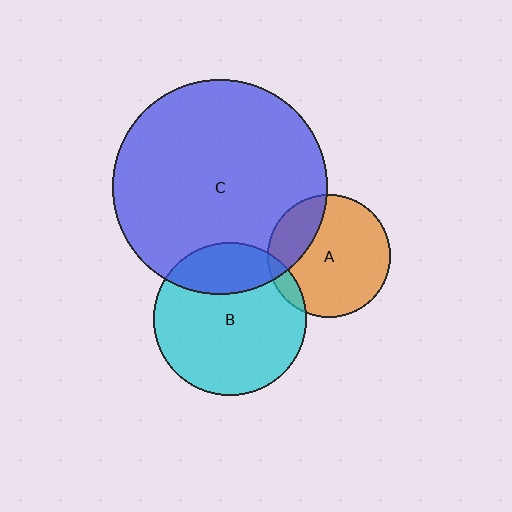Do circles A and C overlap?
Yes.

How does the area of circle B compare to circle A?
Approximately 1.5 times.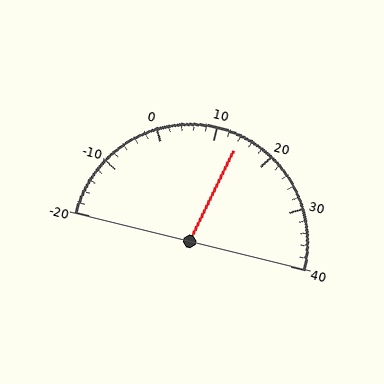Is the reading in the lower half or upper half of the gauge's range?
The reading is in the upper half of the range (-20 to 40).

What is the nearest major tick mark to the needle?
The nearest major tick mark is 10.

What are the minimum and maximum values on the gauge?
The gauge ranges from -20 to 40.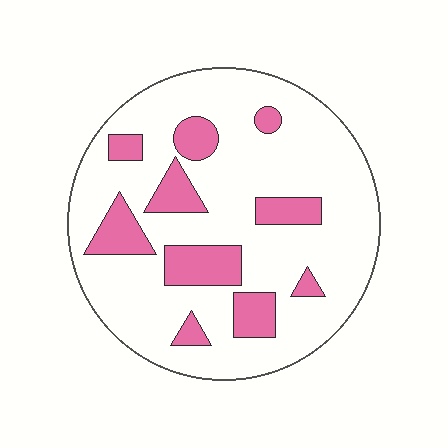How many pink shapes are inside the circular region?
10.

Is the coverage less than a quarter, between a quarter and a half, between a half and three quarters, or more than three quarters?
Less than a quarter.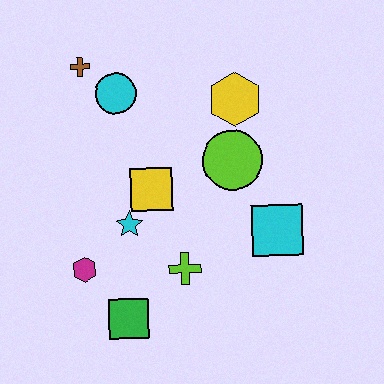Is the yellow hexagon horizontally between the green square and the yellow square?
No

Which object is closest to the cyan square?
The lime circle is closest to the cyan square.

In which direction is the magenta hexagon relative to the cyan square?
The magenta hexagon is to the left of the cyan square.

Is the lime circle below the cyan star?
No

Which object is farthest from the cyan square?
The brown cross is farthest from the cyan square.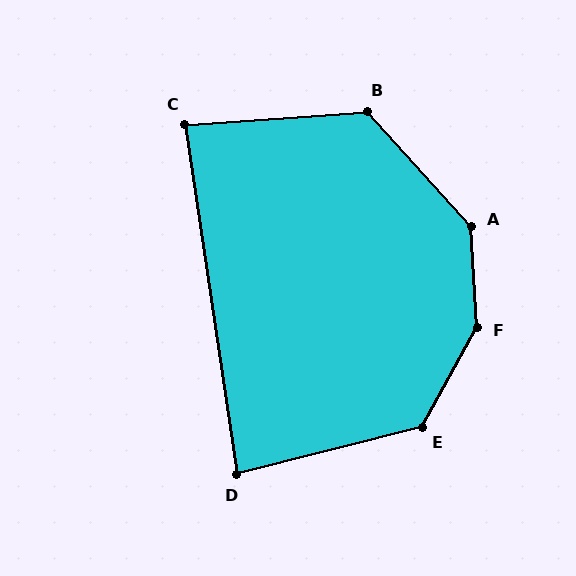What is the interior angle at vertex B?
Approximately 128 degrees (obtuse).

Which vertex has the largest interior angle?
F, at approximately 148 degrees.